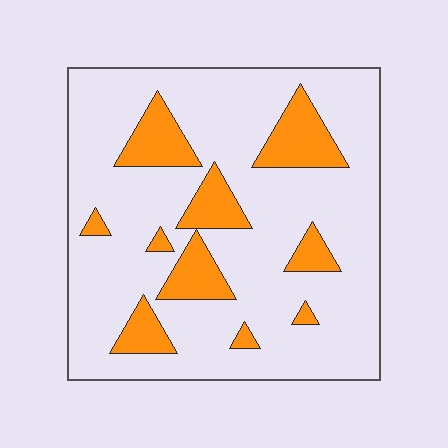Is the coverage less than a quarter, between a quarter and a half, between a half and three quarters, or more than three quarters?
Less than a quarter.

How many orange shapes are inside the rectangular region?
10.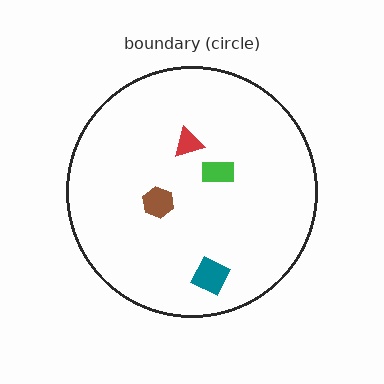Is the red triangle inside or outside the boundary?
Inside.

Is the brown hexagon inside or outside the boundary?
Inside.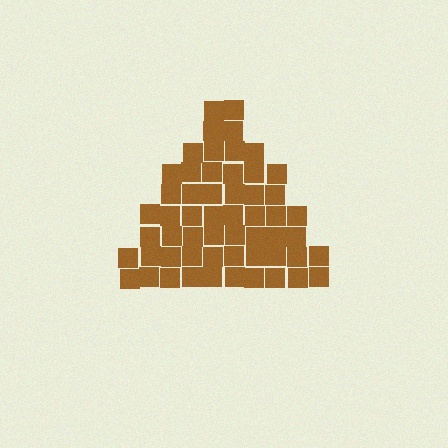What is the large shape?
The large shape is a triangle.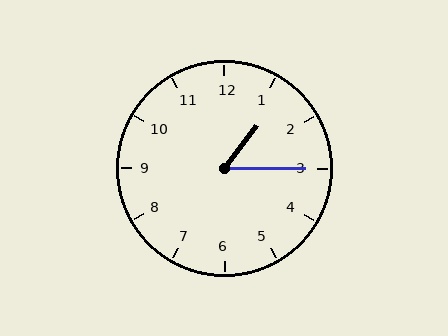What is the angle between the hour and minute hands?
Approximately 52 degrees.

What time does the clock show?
1:15.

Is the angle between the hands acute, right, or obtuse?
It is acute.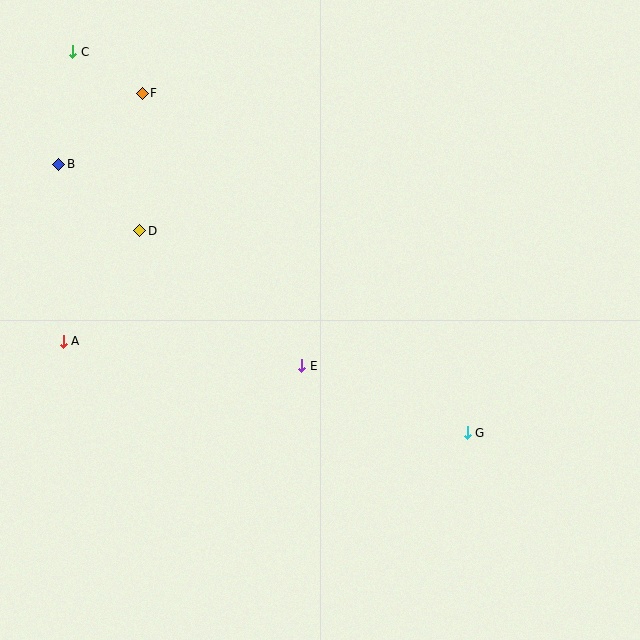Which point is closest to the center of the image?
Point E at (302, 366) is closest to the center.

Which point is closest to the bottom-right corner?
Point G is closest to the bottom-right corner.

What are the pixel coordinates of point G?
Point G is at (467, 433).